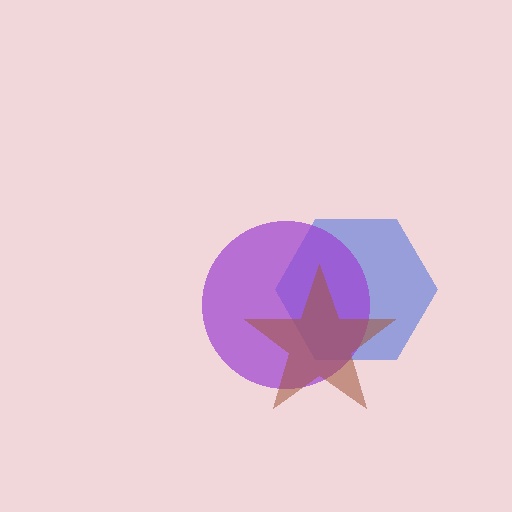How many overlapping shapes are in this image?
There are 3 overlapping shapes in the image.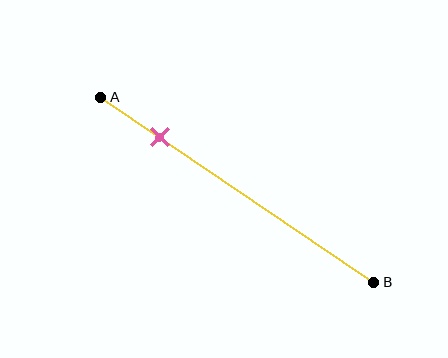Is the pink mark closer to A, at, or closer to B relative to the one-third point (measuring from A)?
The pink mark is closer to point A than the one-third point of segment AB.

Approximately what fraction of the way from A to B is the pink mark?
The pink mark is approximately 20% of the way from A to B.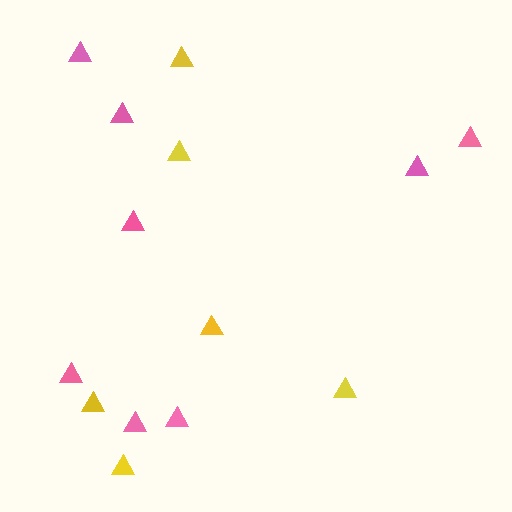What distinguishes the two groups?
There are 2 groups: one group of pink triangles (8) and one group of yellow triangles (6).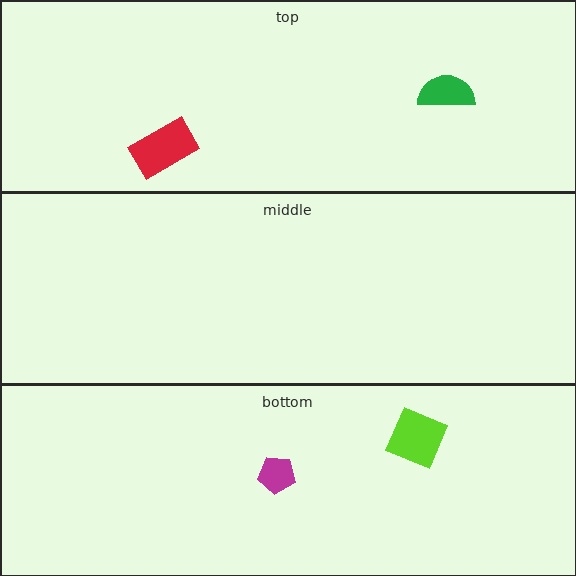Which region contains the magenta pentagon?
The bottom region.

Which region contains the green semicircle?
The top region.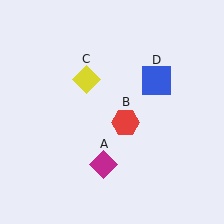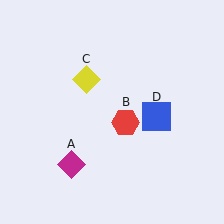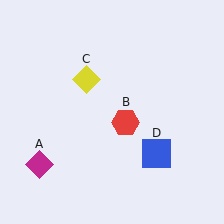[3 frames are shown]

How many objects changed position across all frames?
2 objects changed position: magenta diamond (object A), blue square (object D).